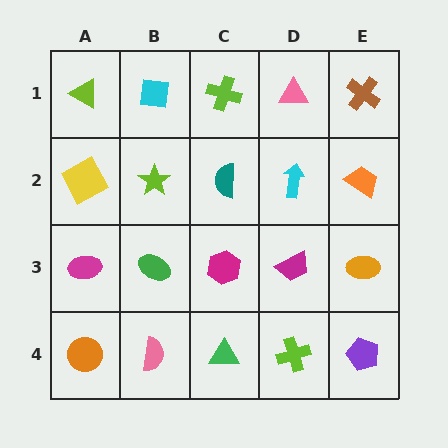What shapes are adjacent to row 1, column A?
A yellow square (row 2, column A), a cyan square (row 1, column B).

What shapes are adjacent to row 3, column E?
An orange trapezoid (row 2, column E), a purple pentagon (row 4, column E), a magenta trapezoid (row 3, column D).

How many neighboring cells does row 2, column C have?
4.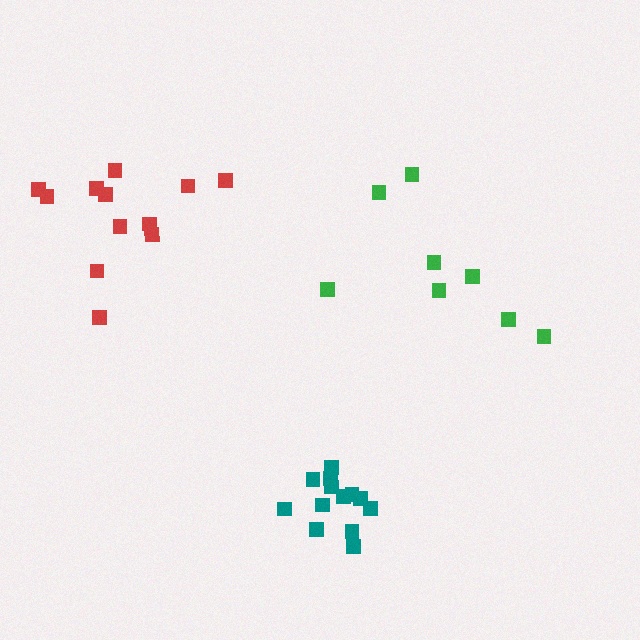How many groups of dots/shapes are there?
There are 3 groups.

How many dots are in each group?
Group 1: 8 dots, Group 2: 12 dots, Group 3: 13 dots (33 total).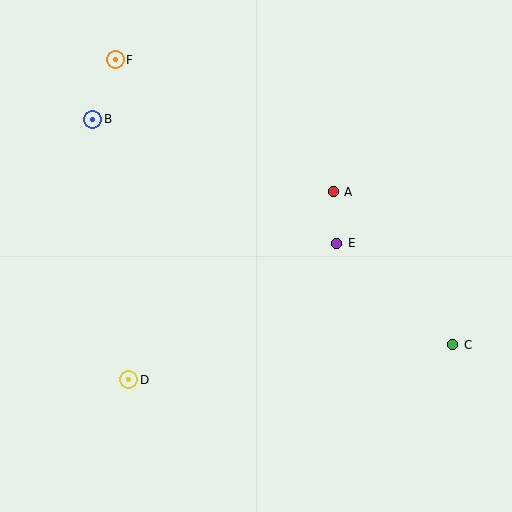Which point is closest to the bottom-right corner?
Point C is closest to the bottom-right corner.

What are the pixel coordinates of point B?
Point B is at (93, 119).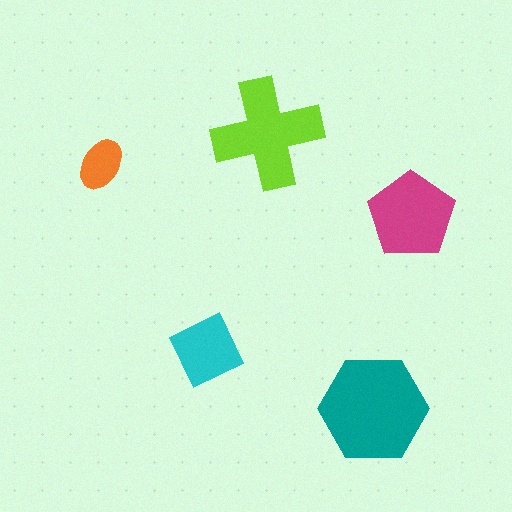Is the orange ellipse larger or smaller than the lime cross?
Smaller.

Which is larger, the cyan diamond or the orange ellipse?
The cyan diamond.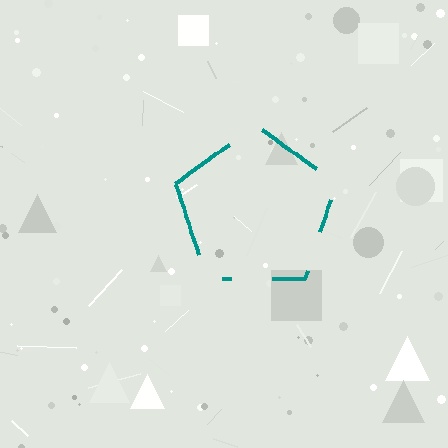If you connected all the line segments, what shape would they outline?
They would outline a pentagon.